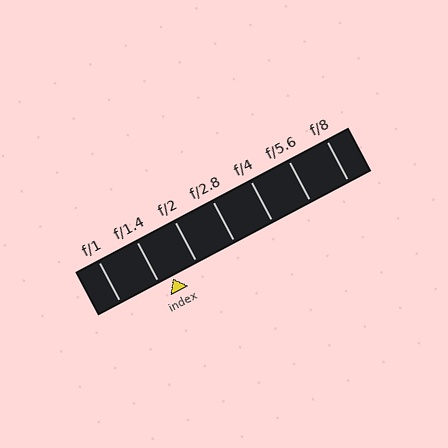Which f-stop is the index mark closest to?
The index mark is closest to f/1.4.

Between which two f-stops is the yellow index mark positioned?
The index mark is between f/1.4 and f/2.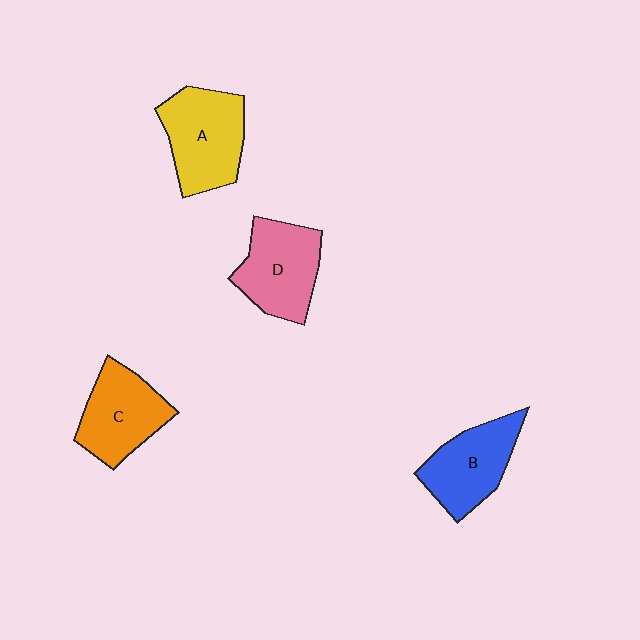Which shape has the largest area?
Shape A (yellow).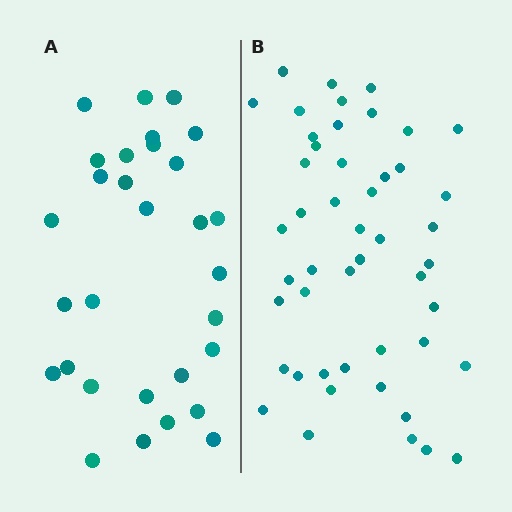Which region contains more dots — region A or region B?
Region B (the right region) has more dots.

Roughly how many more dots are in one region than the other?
Region B has approximately 20 more dots than region A.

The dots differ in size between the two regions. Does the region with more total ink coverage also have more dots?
No. Region A has more total ink coverage because its dots are larger, but region B actually contains more individual dots. Total area can be misleading — the number of items is what matters here.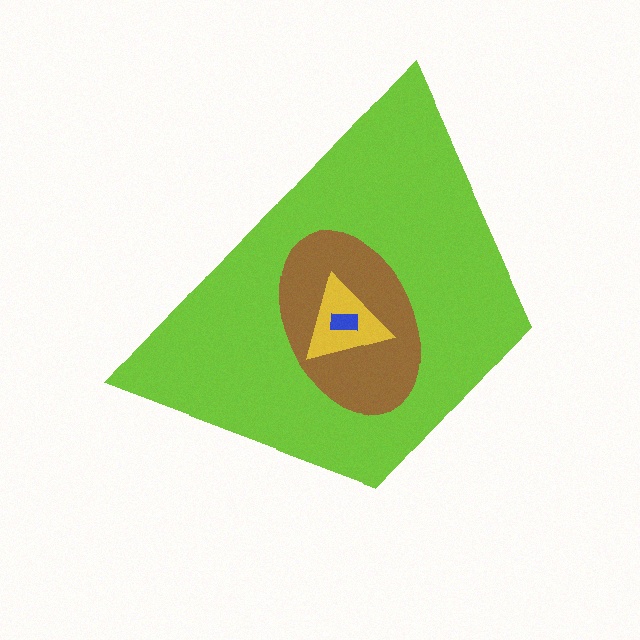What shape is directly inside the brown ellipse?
The yellow triangle.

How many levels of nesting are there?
4.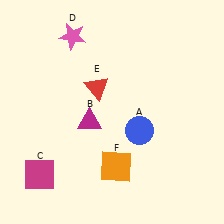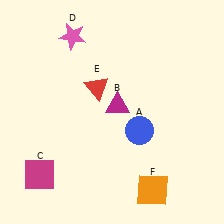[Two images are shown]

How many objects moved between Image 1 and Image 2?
2 objects moved between the two images.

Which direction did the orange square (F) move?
The orange square (F) moved right.